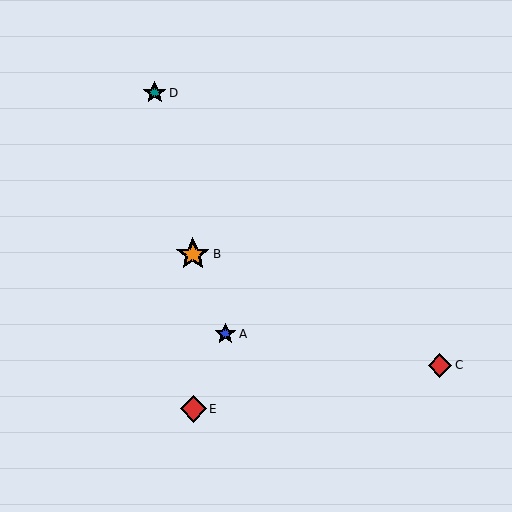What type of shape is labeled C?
Shape C is a red diamond.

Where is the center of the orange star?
The center of the orange star is at (193, 254).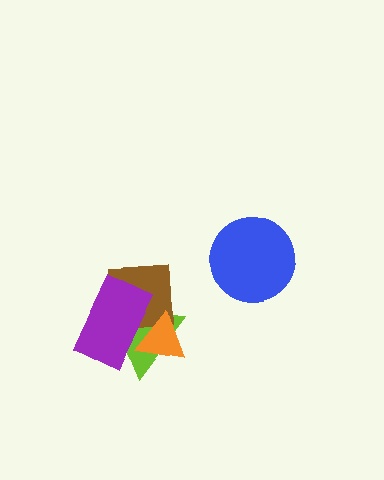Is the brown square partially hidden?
Yes, it is partially covered by another shape.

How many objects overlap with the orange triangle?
3 objects overlap with the orange triangle.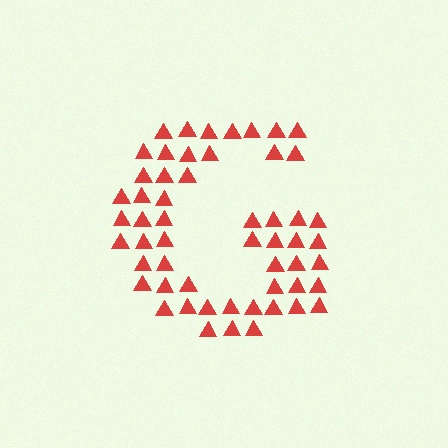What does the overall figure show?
The overall figure shows the letter G.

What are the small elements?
The small elements are triangles.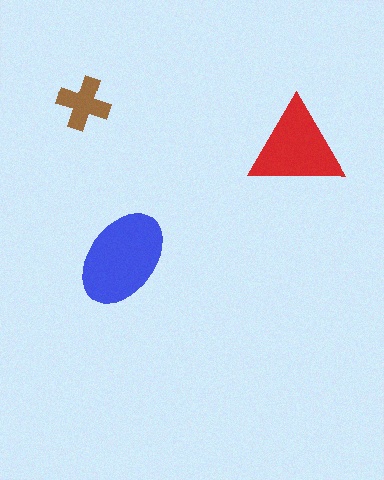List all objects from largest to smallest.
The blue ellipse, the red triangle, the brown cross.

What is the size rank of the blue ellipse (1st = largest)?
1st.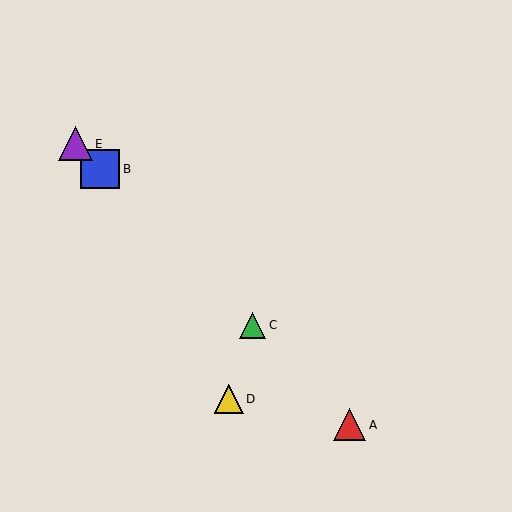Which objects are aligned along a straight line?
Objects A, B, C, E are aligned along a straight line.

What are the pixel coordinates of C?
Object C is at (252, 325).